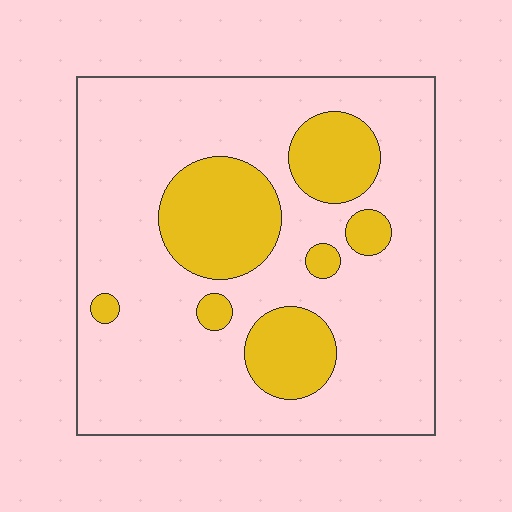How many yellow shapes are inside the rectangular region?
7.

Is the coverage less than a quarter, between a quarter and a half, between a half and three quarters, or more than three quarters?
Less than a quarter.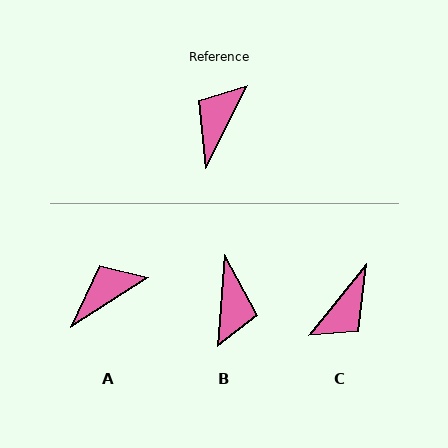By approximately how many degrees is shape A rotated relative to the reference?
Approximately 31 degrees clockwise.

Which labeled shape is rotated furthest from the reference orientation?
C, about 168 degrees away.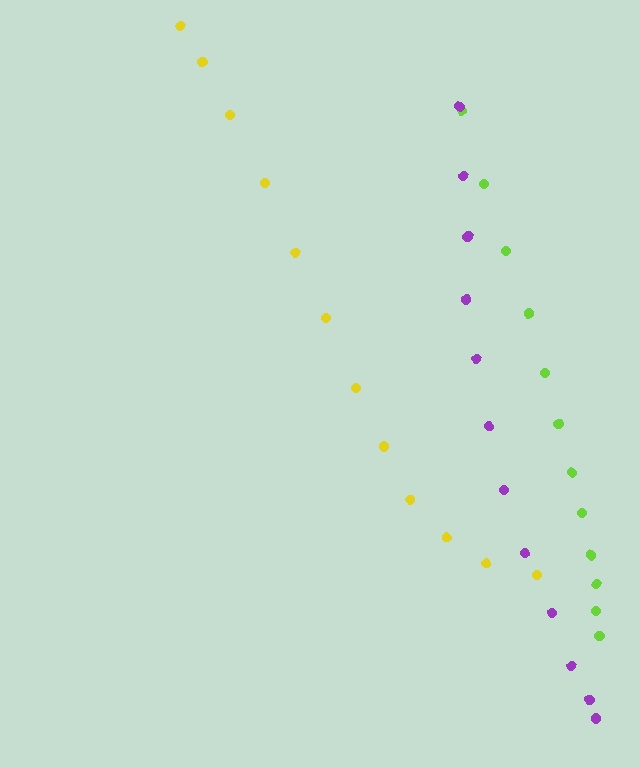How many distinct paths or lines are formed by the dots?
There are 3 distinct paths.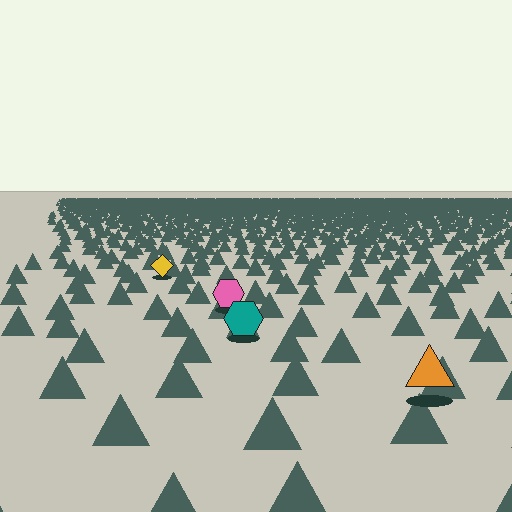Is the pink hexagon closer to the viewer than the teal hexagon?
No. The teal hexagon is closer — you can tell from the texture gradient: the ground texture is coarser near it.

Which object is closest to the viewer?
The orange triangle is closest. The texture marks near it are larger and more spread out.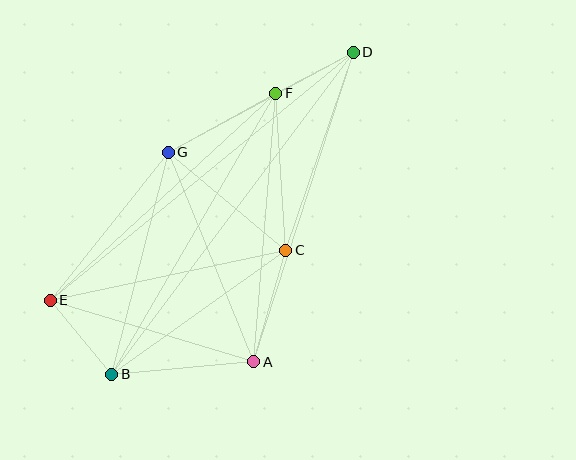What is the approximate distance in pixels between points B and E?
The distance between B and E is approximately 96 pixels.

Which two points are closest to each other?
Points D and F are closest to each other.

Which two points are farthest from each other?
Points B and D are farthest from each other.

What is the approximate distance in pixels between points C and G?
The distance between C and G is approximately 153 pixels.